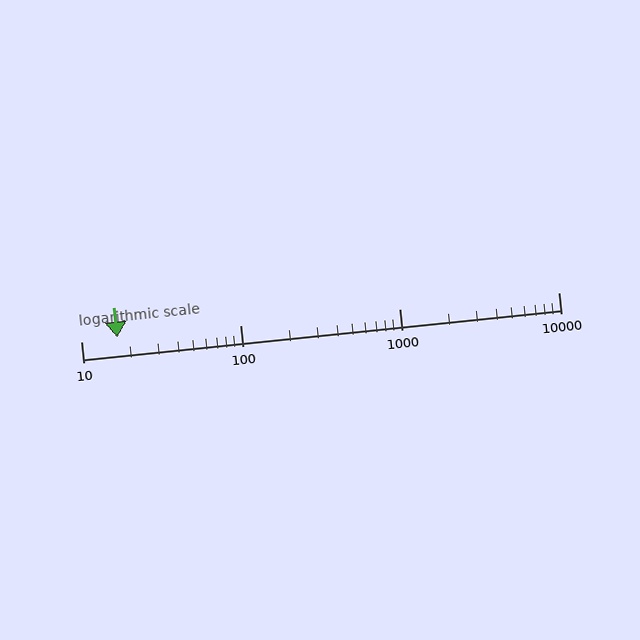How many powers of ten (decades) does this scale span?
The scale spans 3 decades, from 10 to 10000.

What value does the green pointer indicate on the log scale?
The pointer indicates approximately 17.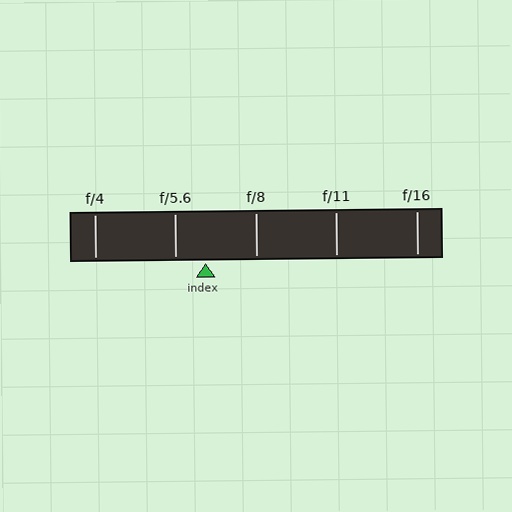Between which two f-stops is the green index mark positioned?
The index mark is between f/5.6 and f/8.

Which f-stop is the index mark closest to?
The index mark is closest to f/5.6.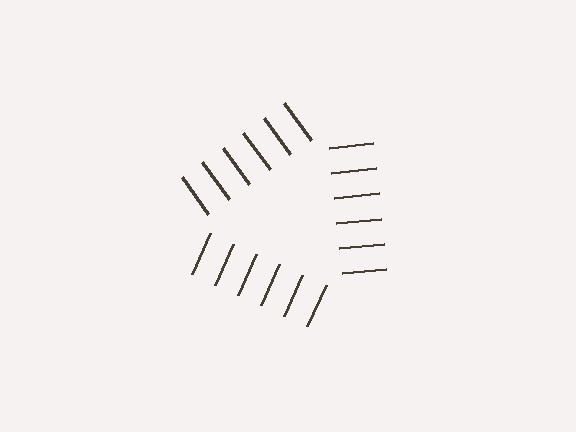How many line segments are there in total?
18 — 6 along each of the 3 edges.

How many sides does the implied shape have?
3 sides — the line-ends trace a triangle.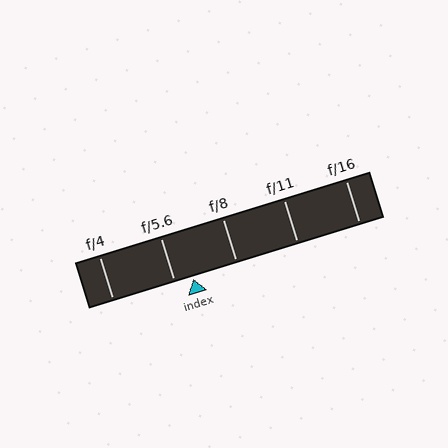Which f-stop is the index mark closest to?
The index mark is closest to f/5.6.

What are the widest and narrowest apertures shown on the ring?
The widest aperture shown is f/4 and the narrowest is f/16.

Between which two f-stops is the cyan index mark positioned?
The index mark is between f/5.6 and f/8.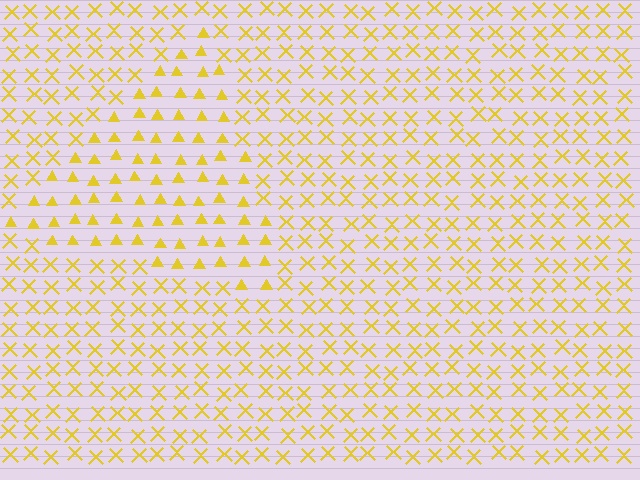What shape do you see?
I see a triangle.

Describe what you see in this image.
The image is filled with small yellow elements arranged in a uniform grid. A triangle-shaped region contains triangles, while the surrounding area contains X marks. The boundary is defined purely by the change in element shape.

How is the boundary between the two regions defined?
The boundary is defined by a change in element shape: triangles inside vs. X marks outside. All elements share the same color and spacing.